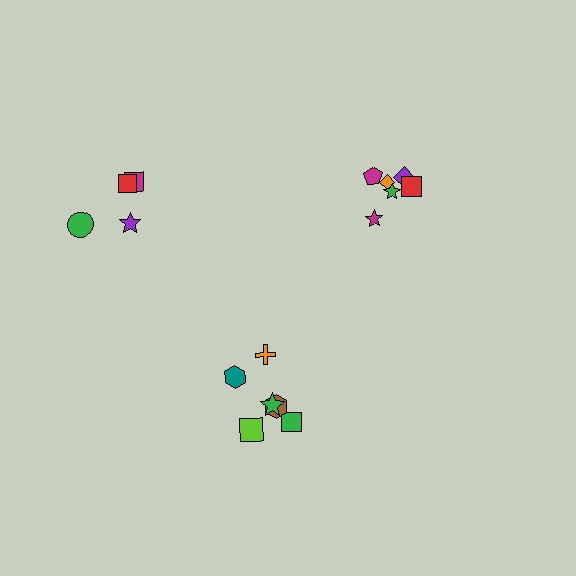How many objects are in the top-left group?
There are 4 objects.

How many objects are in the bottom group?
There are 6 objects.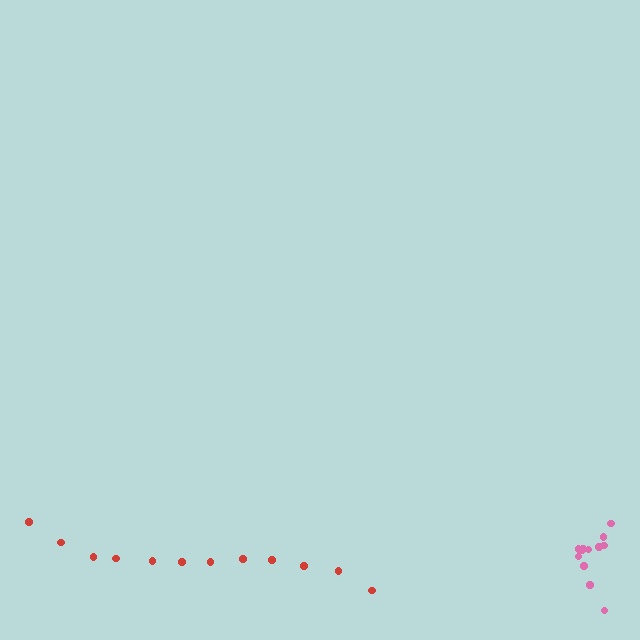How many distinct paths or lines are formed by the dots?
There are 2 distinct paths.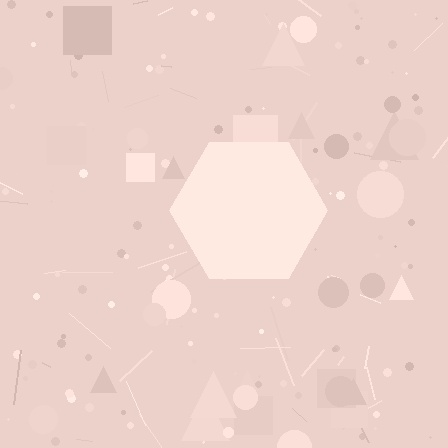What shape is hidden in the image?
A hexagon is hidden in the image.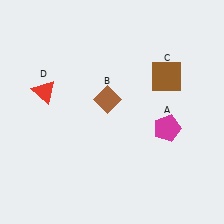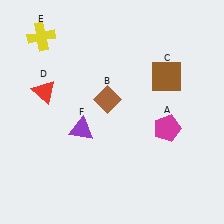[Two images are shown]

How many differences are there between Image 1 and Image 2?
There are 2 differences between the two images.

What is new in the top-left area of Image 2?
A yellow cross (E) was added in the top-left area of Image 2.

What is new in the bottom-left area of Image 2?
A purple triangle (F) was added in the bottom-left area of Image 2.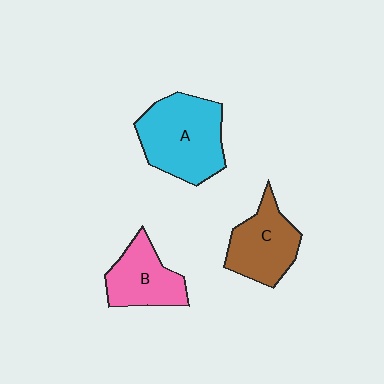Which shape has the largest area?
Shape A (cyan).